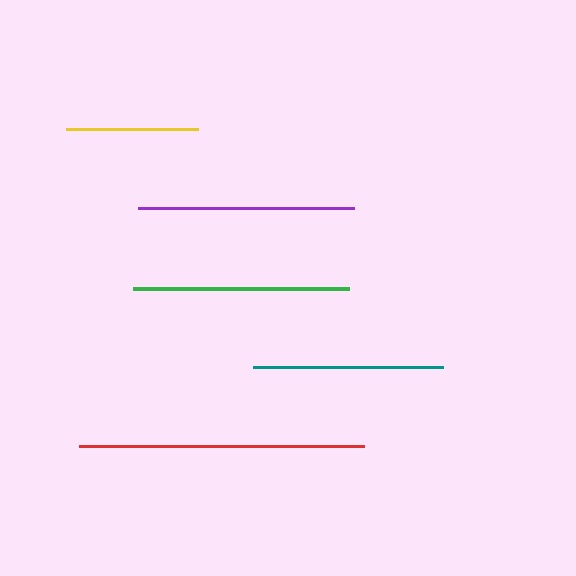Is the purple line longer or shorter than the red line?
The red line is longer than the purple line.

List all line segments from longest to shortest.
From longest to shortest: red, purple, green, teal, yellow.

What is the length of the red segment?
The red segment is approximately 284 pixels long.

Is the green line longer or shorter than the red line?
The red line is longer than the green line.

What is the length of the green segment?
The green segment is approximately 216 pixels long.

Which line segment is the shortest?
The yellow line is the shortest at approximately 132 pixels.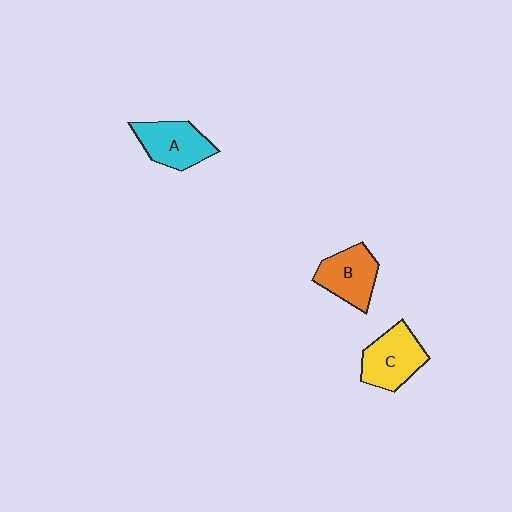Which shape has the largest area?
Shape C (yellow).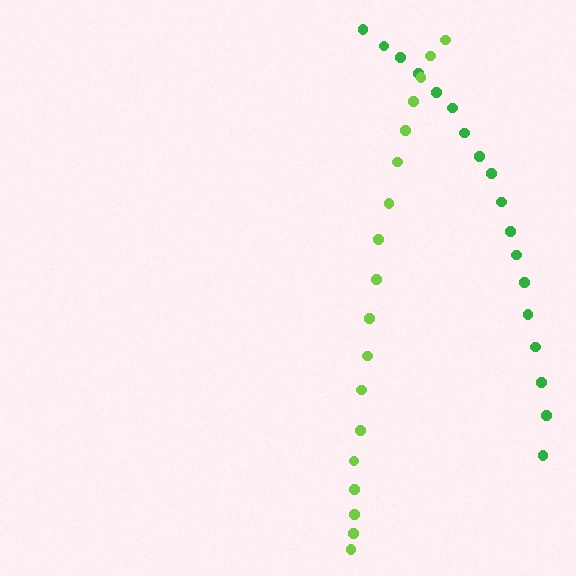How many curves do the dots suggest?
There are 2 distinct paths.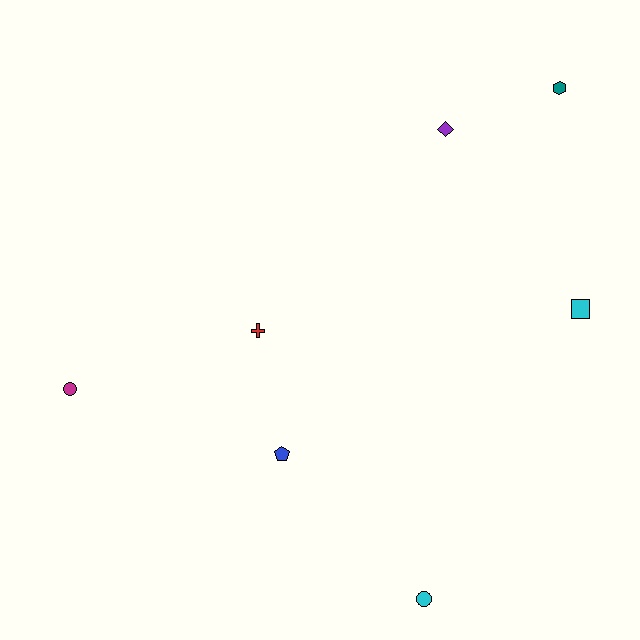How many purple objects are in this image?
There is 1 purple object.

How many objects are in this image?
There are 7 objects.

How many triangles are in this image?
There are no triangles.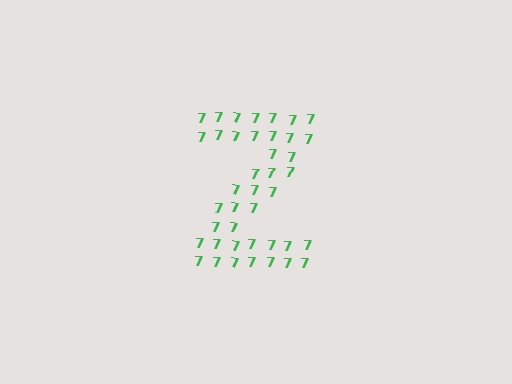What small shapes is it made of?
It is made of small digit 7's.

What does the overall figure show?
The overall figure shows the letter Z.